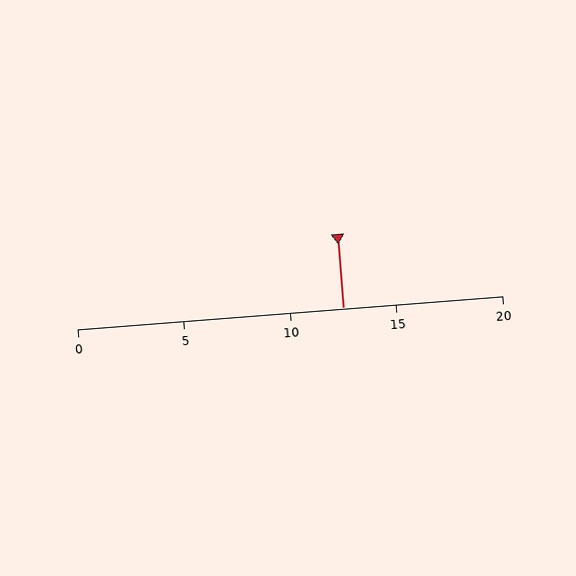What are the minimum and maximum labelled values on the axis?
The axis runs from 0 to 20.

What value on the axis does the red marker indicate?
The marker indicates approximately 12.5.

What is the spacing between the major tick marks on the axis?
The major ticks are spaced 5 apart.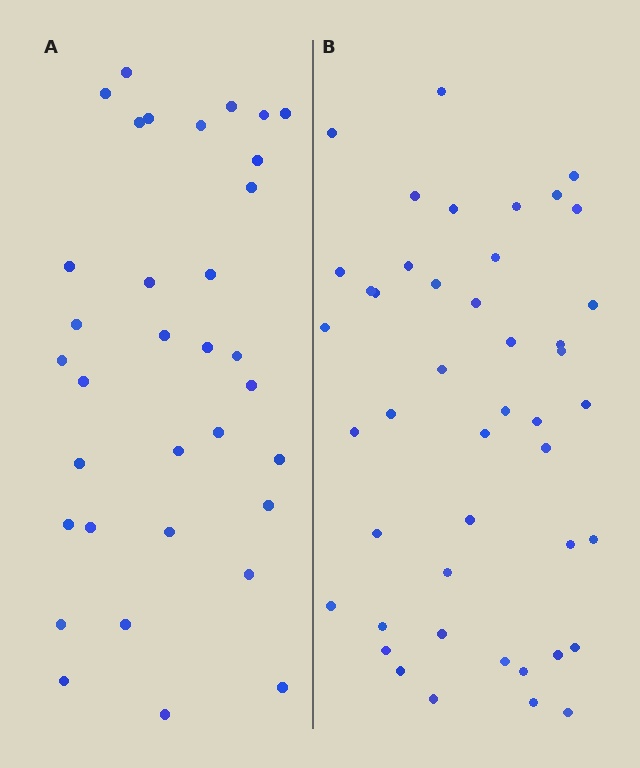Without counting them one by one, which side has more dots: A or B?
Region B (the right region) has more dots.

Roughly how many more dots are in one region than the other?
Region B has roughly 12 or so more dots than region A.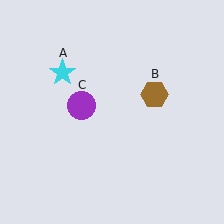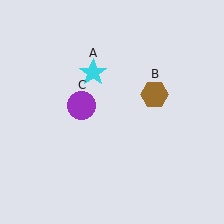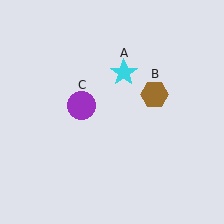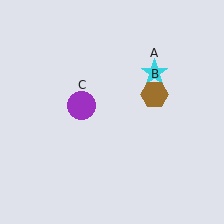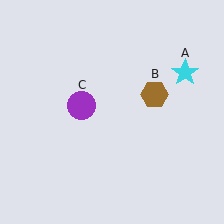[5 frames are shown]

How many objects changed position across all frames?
1 object changed position: cyan star (object A).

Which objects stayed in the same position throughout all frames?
Brown hexagon (object B) and purple circle (object C) remained stationary.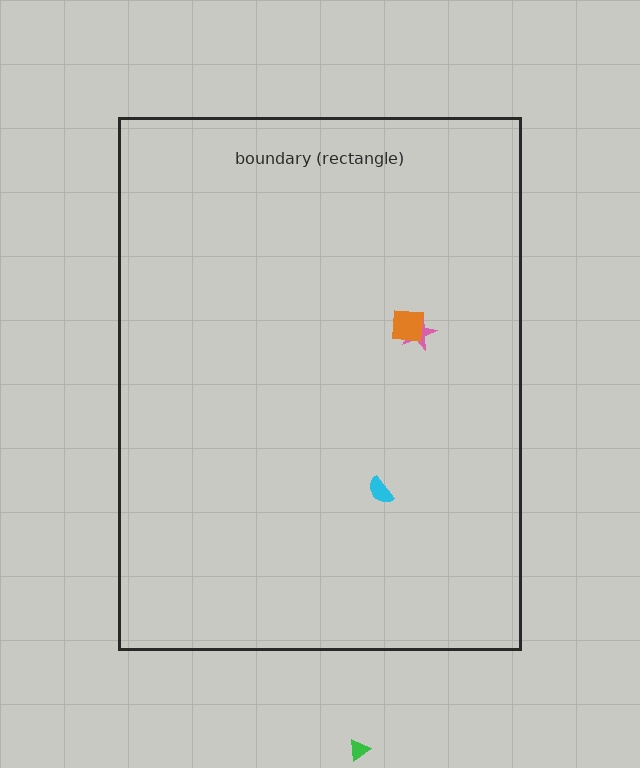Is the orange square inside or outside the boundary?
Inside.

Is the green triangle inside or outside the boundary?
Outside.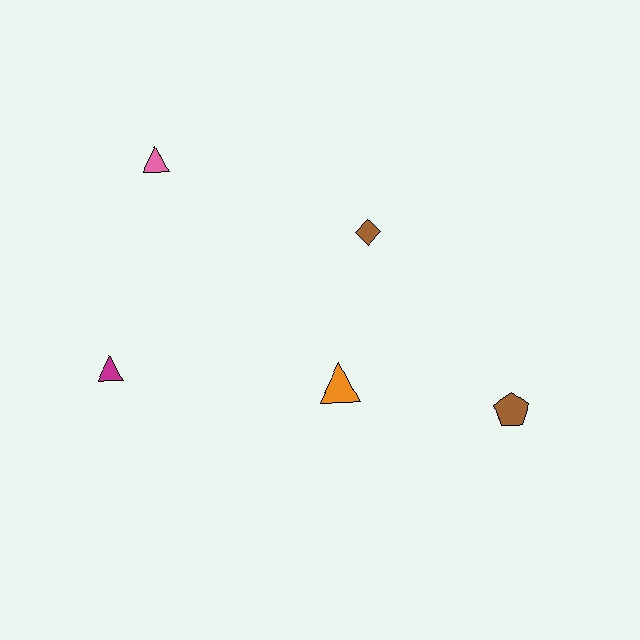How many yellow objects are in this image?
There are no yellow objects.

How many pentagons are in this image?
There is 1 pentagon.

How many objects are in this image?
There are 5 objects.